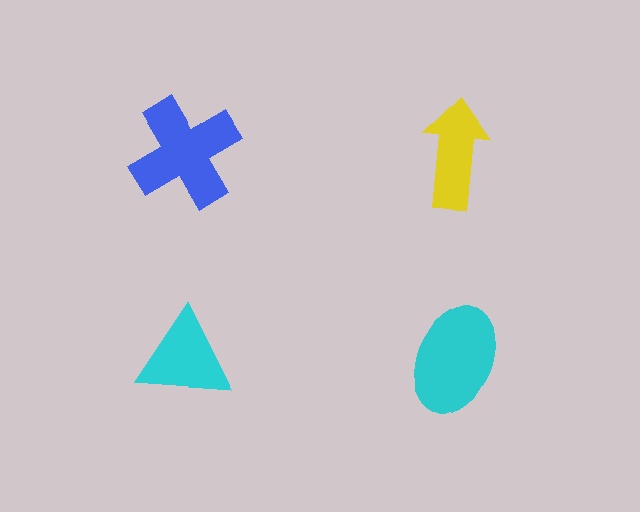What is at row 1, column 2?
A yellow arrow.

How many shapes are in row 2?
2 shapes.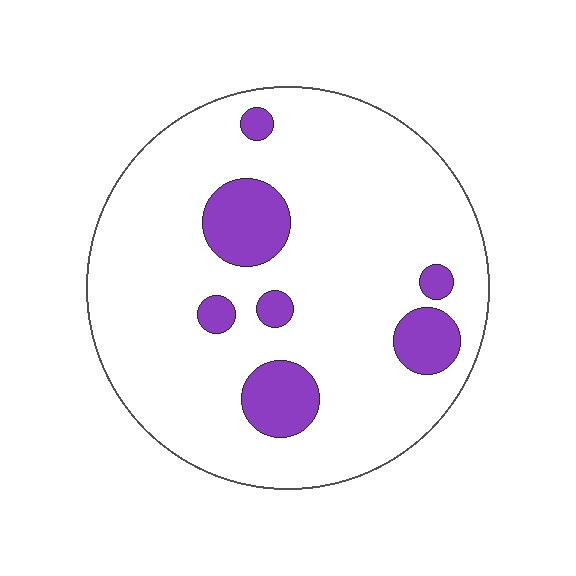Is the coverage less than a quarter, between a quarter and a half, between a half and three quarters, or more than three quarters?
Less than a quarter.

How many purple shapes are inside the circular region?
7.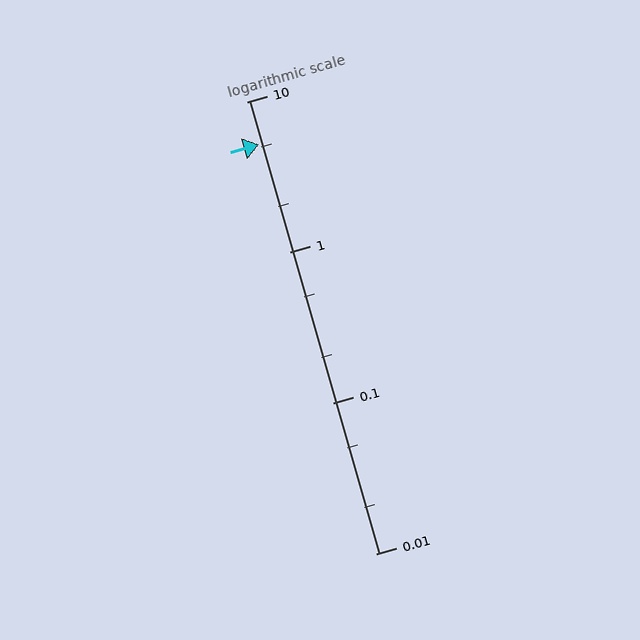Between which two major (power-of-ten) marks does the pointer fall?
The pointer is between 1 and 10.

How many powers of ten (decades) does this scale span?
The scale spans 3 decades, from 0.01 to 10.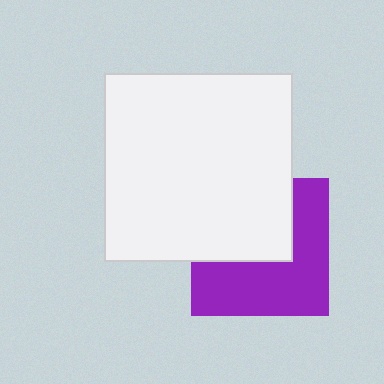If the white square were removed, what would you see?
You would see the complete purple square.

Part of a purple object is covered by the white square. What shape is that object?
It is a square.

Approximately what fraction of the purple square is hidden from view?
Roughly 45% of the purple square is hidden behind the white square.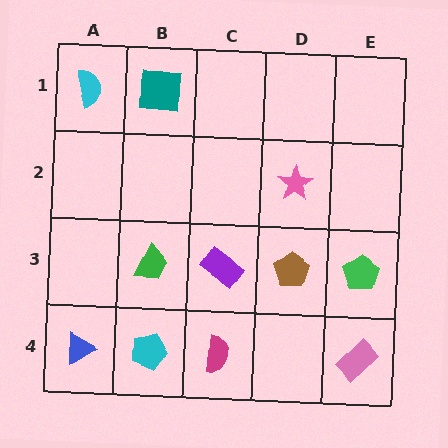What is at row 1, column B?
A teal square.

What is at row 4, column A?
A blue triangle.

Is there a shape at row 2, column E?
No, that cell is empty.